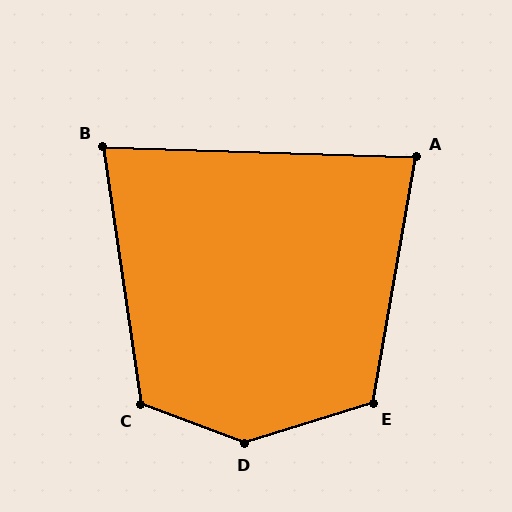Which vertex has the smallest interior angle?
B, at approximately 80 degrees.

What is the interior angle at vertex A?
Approximately 82 degrees (acute).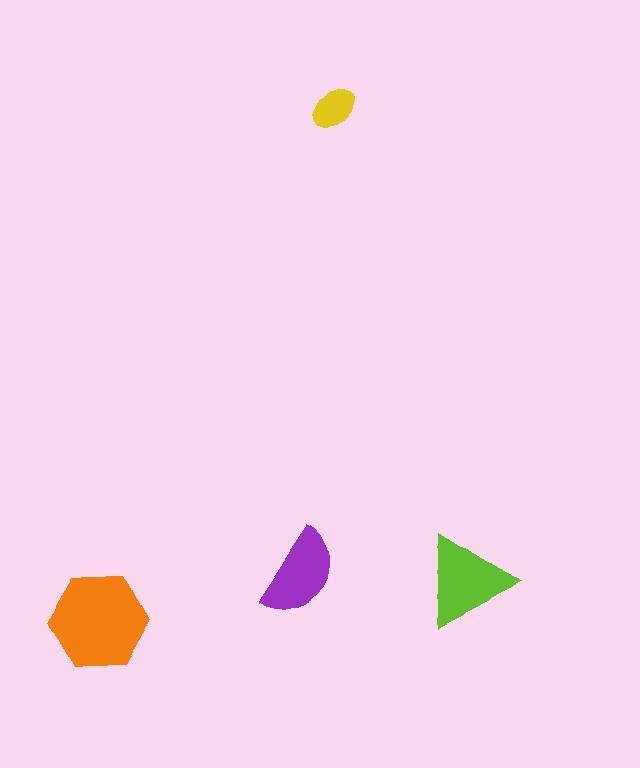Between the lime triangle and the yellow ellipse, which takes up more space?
The lime triangle.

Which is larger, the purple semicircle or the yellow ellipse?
The purple semicircle.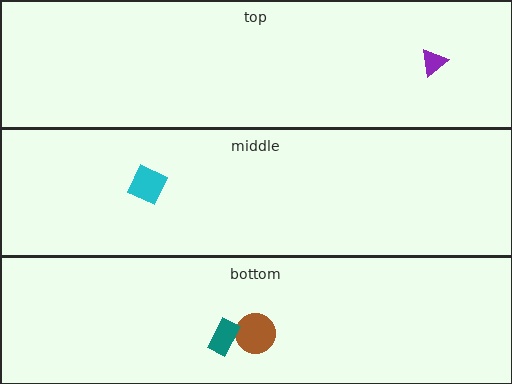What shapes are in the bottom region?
The brown circle, the teal rectangle.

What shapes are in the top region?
The purple triangle.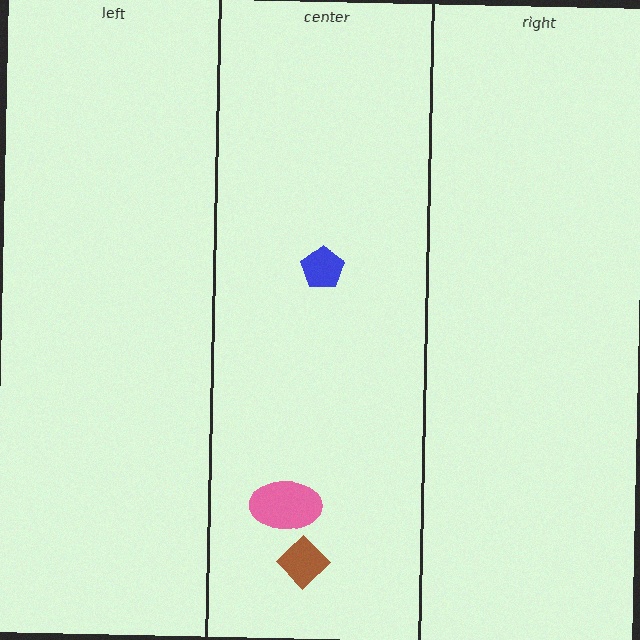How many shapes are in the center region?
3.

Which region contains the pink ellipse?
The center region.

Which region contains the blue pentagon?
The center region.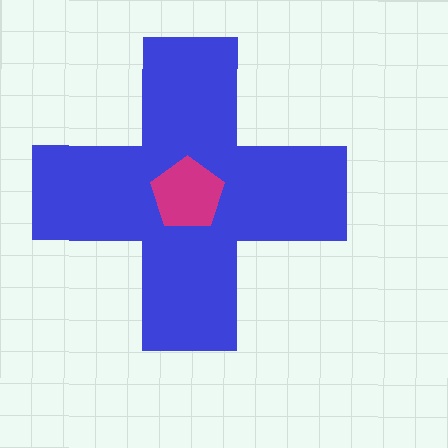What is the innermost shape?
The magenta pentagon.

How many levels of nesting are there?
2.